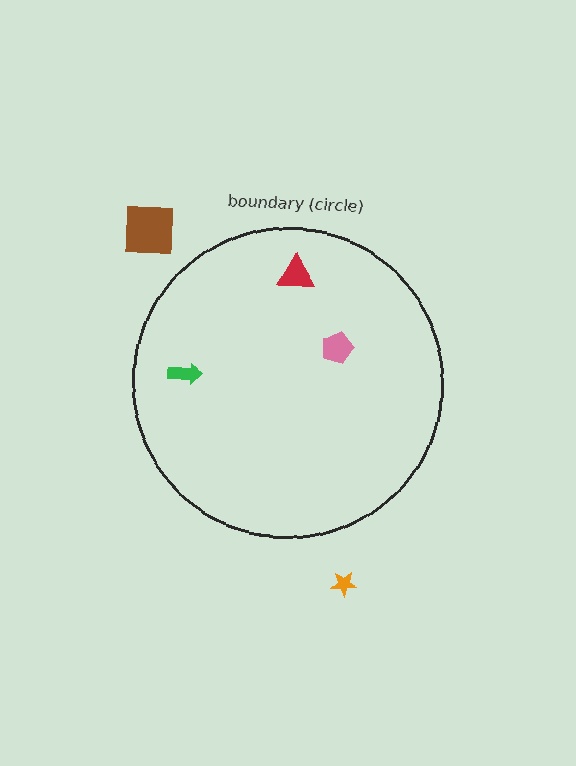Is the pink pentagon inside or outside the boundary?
Inside.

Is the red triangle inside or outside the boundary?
Inside.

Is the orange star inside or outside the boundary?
Outside.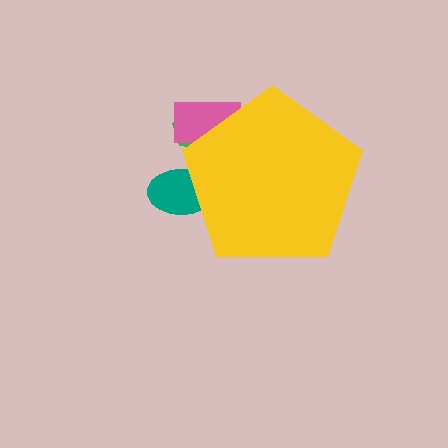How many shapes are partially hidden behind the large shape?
3 shapes are partially hidden.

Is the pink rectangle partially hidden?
Yes, the pink rectangle is partially hidden behind the yellow pentagon.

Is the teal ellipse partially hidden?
Yes, the teal ellipse is partially hidden behind the yellow pentagon.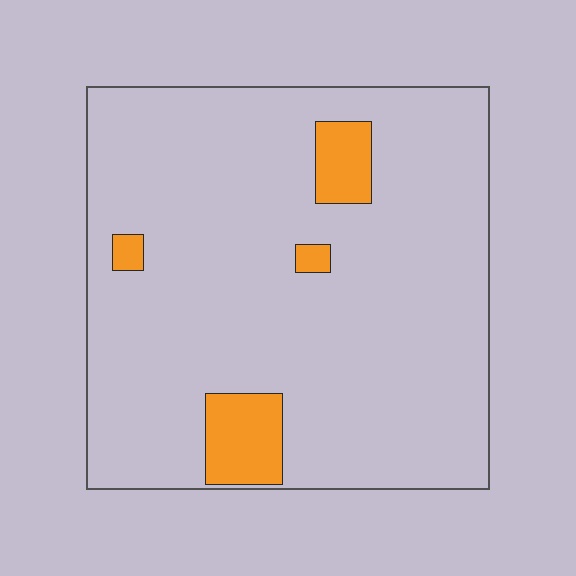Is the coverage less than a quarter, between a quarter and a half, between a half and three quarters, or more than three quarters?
Less than a quarter.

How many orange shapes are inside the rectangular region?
4.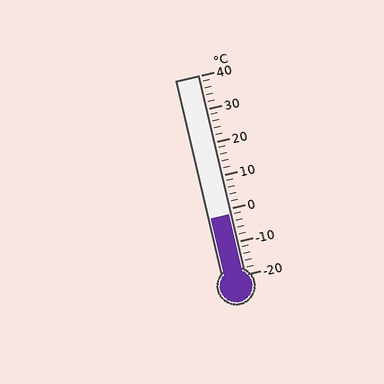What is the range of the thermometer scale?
The thermometer scale ranges from -20°C to 40°C.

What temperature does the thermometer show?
The thermometer shows approximately -2°C.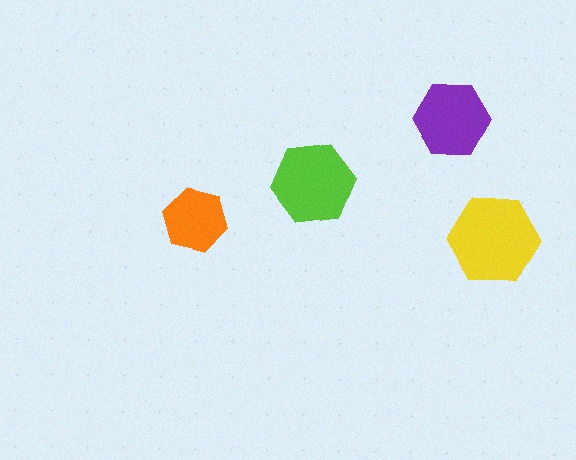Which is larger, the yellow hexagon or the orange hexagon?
The yellow one.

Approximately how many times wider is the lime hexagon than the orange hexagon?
About 1.5 times wider.